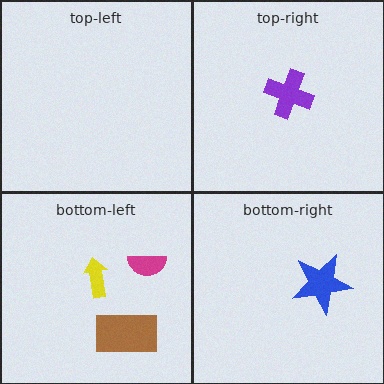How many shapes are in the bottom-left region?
3.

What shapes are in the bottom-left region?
The yellow arrow, the magenta semicircle, the brown rectangle.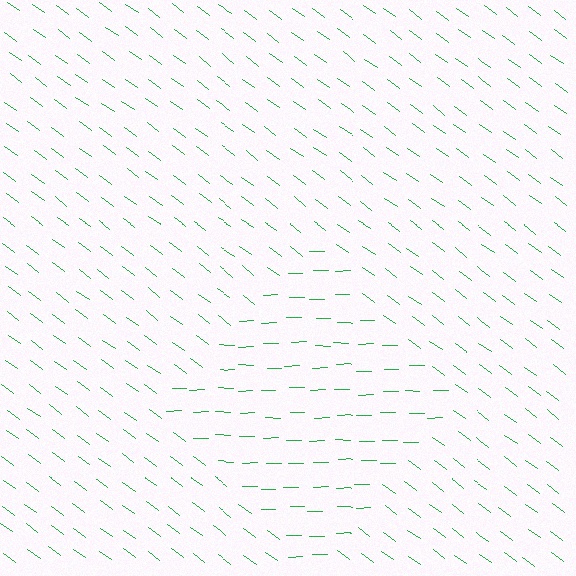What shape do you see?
I see a diamond.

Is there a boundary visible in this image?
Yes, there is a texture boundary formed by a change in line orientation.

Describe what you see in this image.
The image is filled with small green line segments. A diamond region in the image has lines oriented differently from the surrounding lines, creating a visible texture boundary.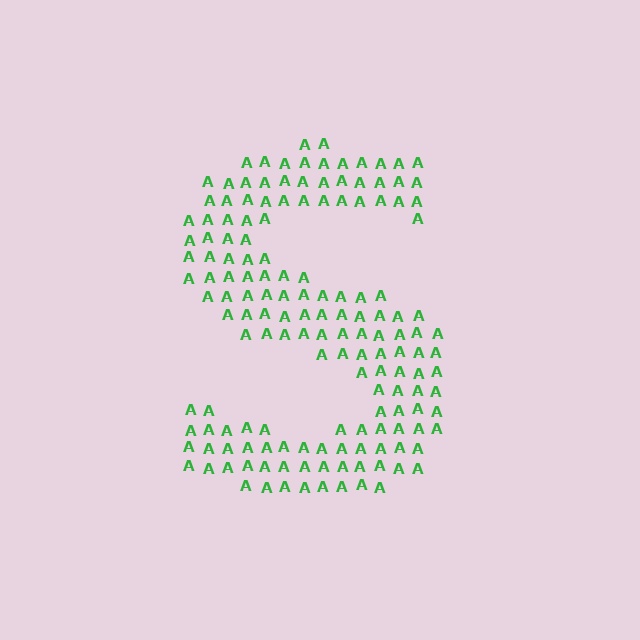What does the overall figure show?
The overall figure shows the letter S.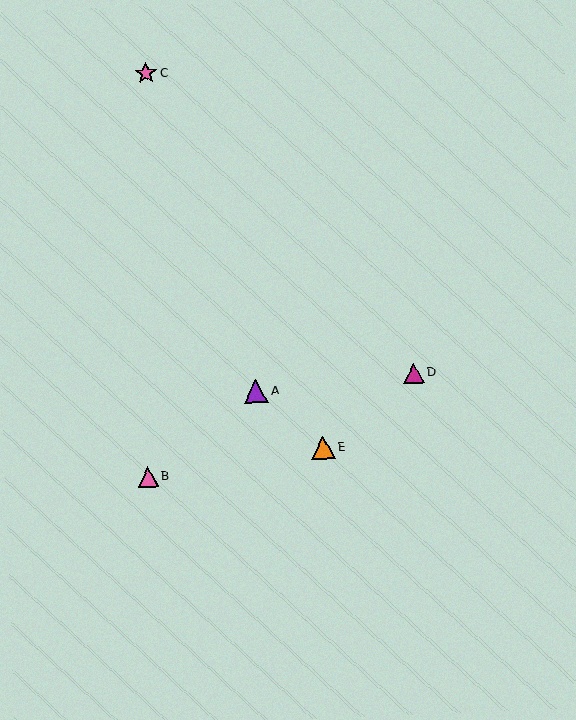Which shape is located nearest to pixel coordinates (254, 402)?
The purple triangle (labeled A) at (256, 391) is nearest to that location.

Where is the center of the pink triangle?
The center of the pink triangle is at (148, 477).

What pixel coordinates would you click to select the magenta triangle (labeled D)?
Click at (414, 373) to select the magenta triangle D.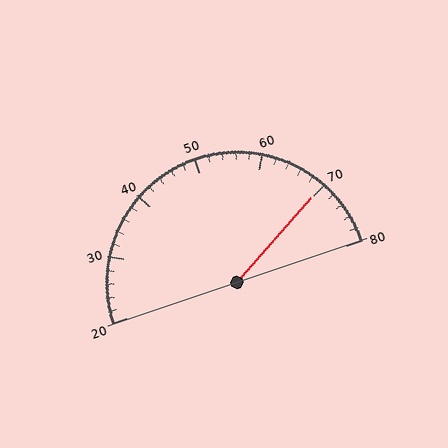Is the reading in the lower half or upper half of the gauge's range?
The reading is in the upper half of the range (20 to 80).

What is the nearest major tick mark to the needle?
The nearest major tick mark is 70.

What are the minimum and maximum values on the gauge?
The gauge ranges from 20 to 80.